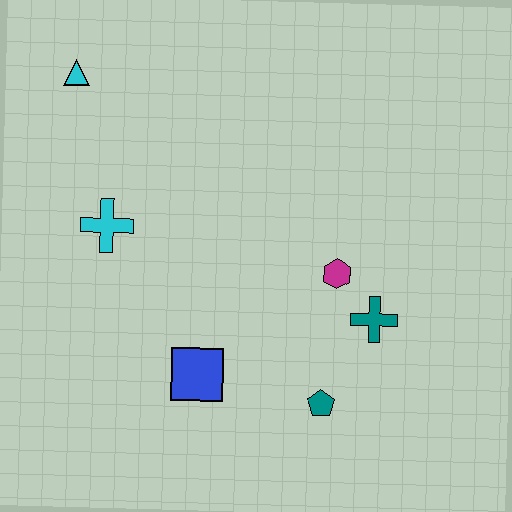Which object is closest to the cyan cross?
The cyan triangle is closest to the cyan cross.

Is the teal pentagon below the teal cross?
Yes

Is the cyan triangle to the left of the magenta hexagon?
Yes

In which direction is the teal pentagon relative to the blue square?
The teal pentagon is to the right of the blue square.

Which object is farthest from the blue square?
The cyan triangle is farthest from the blue square.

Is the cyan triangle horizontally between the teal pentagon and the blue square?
No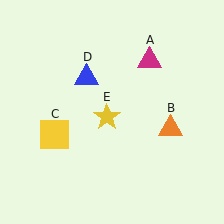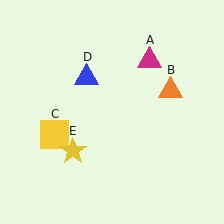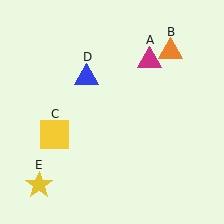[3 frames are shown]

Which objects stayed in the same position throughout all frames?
Magenta triangle (object A) and yellow square (object C) and blue triangle (object D) remained stationary.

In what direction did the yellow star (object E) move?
The yellow star (object E) moved down and to the left.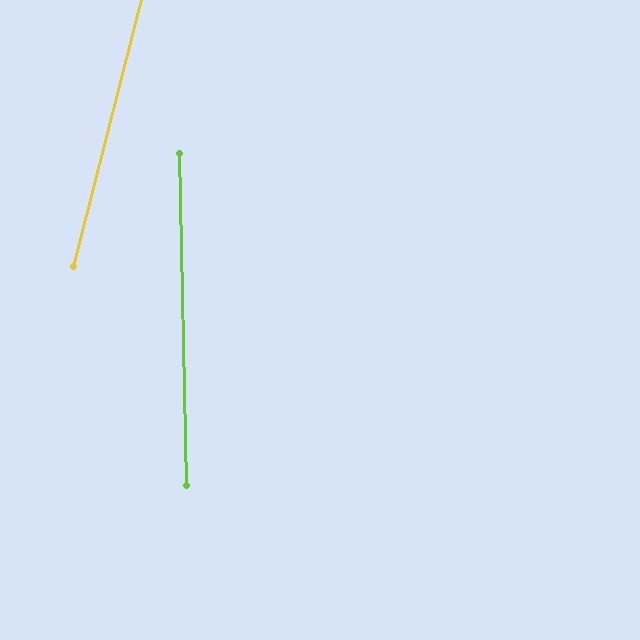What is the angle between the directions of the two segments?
Approximately 15 degrees.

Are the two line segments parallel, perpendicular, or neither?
Neither parallel nor perpendicular — they differ by about 15°.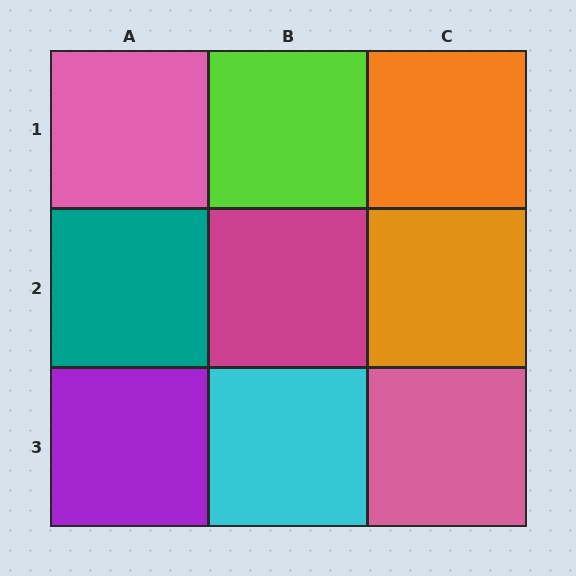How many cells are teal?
1 cell is teal.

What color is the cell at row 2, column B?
Magenta.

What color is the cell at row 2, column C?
Orange.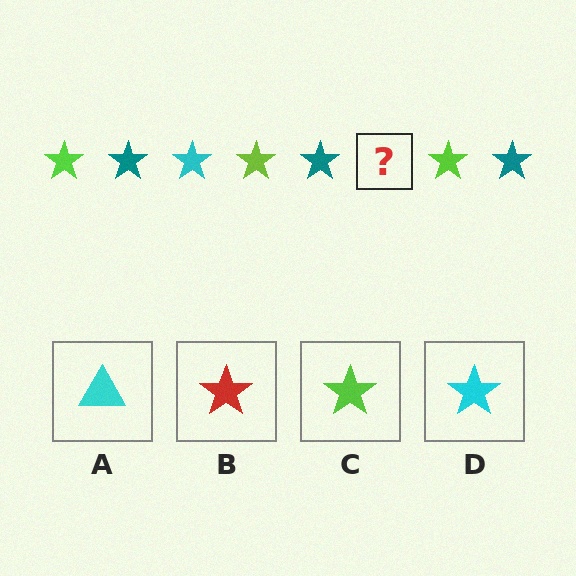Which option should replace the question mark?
Option D.